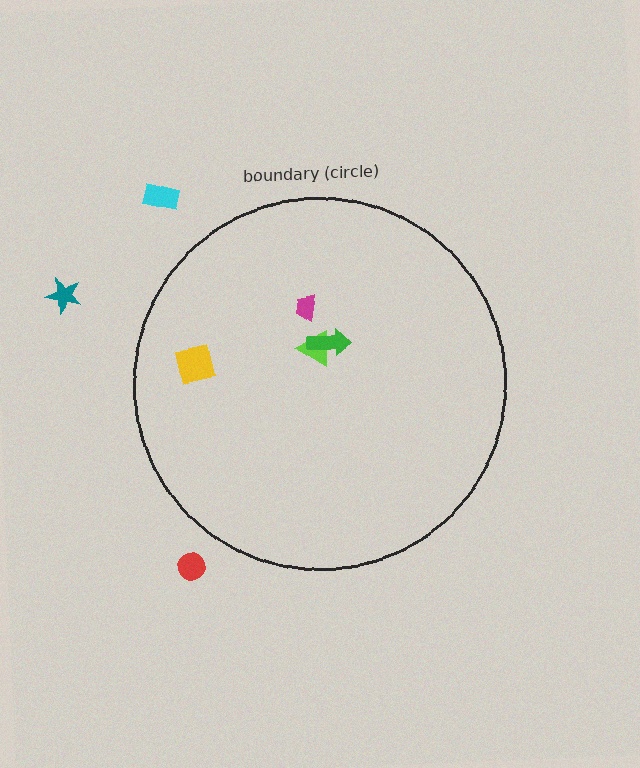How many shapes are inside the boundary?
4 inside, 3 outside.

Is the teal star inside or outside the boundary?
Outside.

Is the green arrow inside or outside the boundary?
Inside.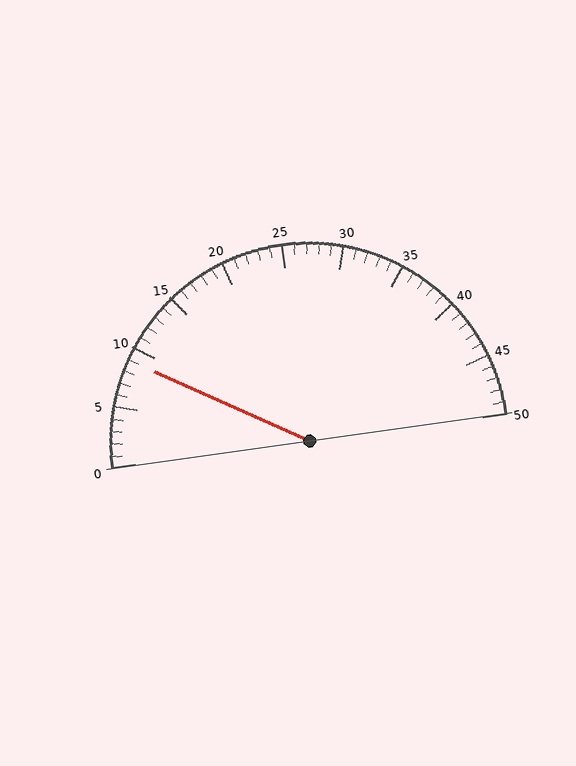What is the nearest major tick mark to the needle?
The nearest major tick mark is 10.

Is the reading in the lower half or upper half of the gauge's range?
The reading is in the lower half of the range (0 to 50).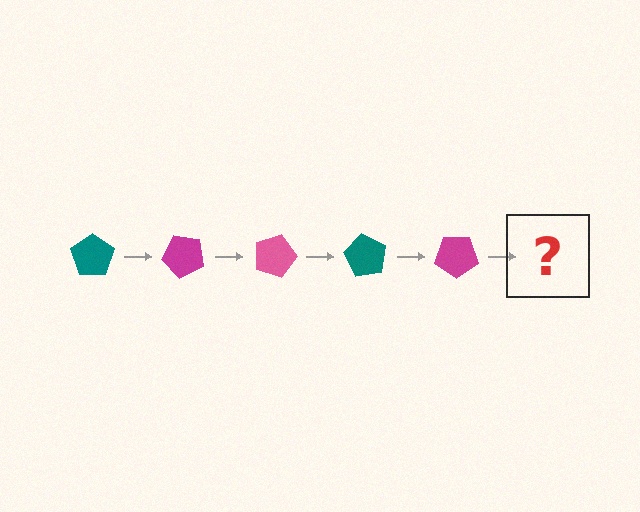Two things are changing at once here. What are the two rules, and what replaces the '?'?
The two rules are that it rotates 45 degrees each step and the color cycles through teal, magenta, and pink. The '?' should be a pink pentagon, rotated 225 degrees from the start.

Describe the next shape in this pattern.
It should be a pink pentagon, rotated 225 degrees from the start.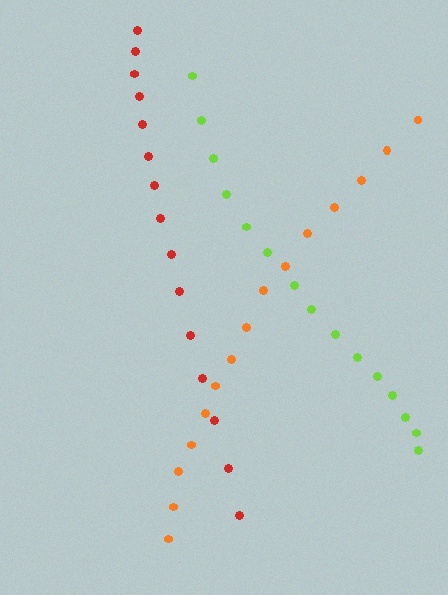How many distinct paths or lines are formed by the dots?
There are 3 distinct paths.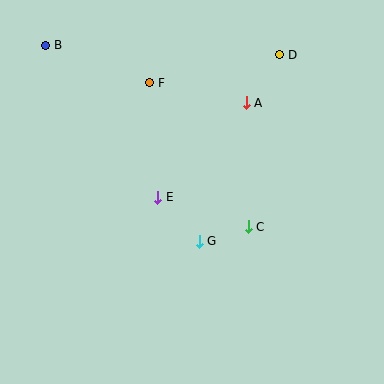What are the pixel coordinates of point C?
Point C is at (248, 227).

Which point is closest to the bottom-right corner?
Point C is closest to the bottom-right corner.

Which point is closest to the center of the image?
Point E at (158, 197) is closest to the center.